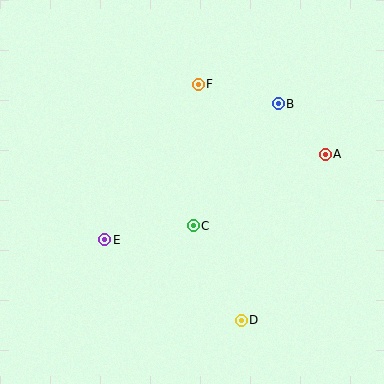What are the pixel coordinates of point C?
Point C is at (193, 226).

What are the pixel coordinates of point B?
Point B is at (278, 104).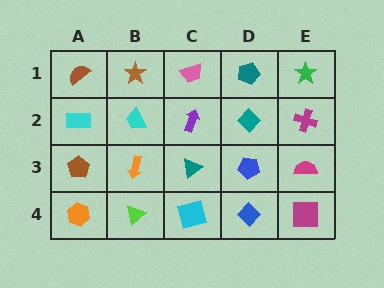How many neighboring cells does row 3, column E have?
3.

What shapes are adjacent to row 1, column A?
A cyan rectangle (row 2, column A), a brown star (row 1, column B).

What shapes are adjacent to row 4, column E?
A magenta semicircle (row 3, column E), a blue diamond (row 4, column D).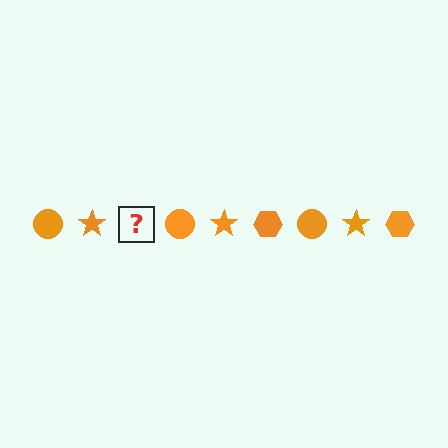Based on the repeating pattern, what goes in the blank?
The blank should be an orange hexagon.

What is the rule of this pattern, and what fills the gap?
The rule is that the pattern cycles through circle, star, hexagon shapes in orange. The gap should be filled with an orange hexagon.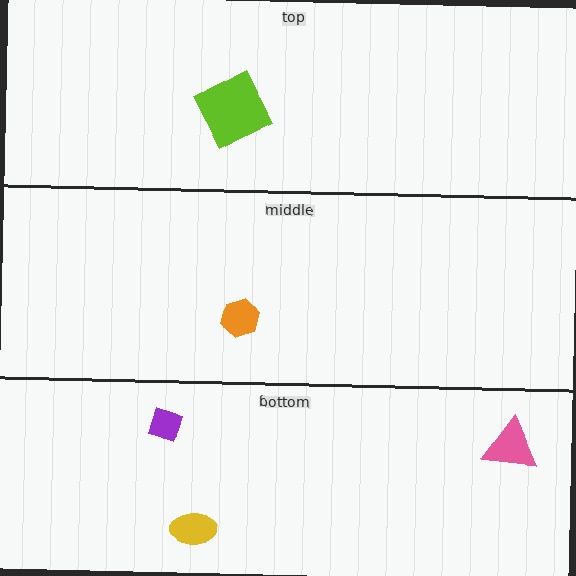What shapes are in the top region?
The lime square.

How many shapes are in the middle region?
1.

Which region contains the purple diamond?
The bottom region.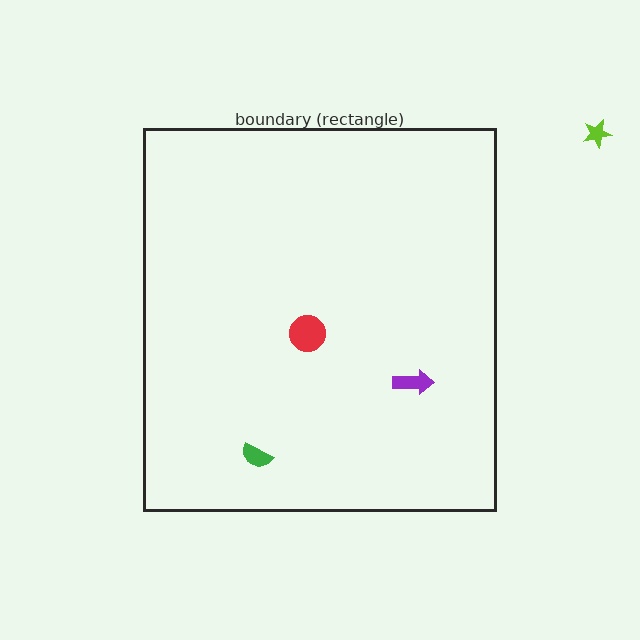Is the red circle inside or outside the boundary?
Inside.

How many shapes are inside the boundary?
3 inside, 1 outside.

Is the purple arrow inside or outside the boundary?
Inside.